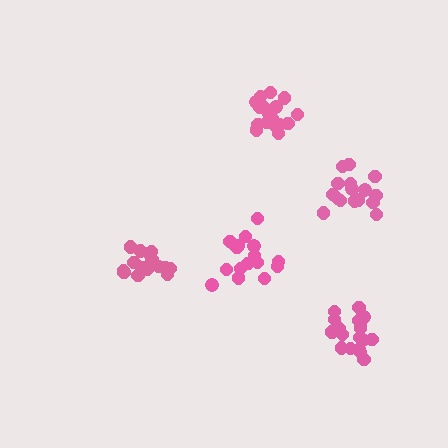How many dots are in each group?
Group 1: 18 dots, Group 2: 16 dots, Group 3: 17 dots, Group 4: 17 dots, Group 5: 19 dots (87 total).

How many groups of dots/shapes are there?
There are 5 groups.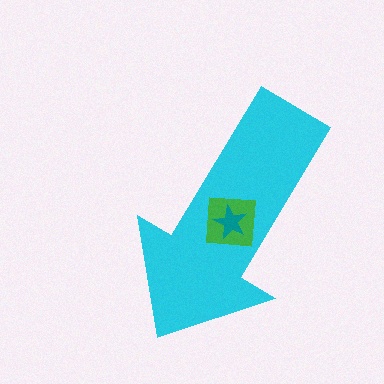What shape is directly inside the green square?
The teal star.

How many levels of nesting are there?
3.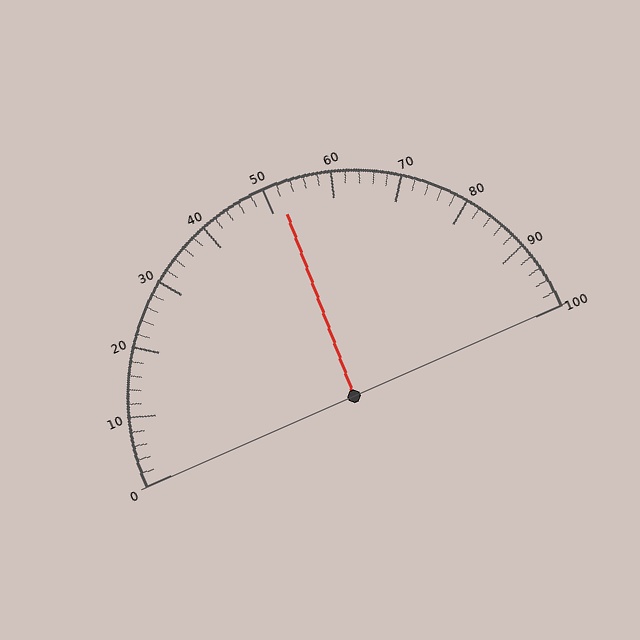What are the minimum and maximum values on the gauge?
The gauge ranges from 0 to 100.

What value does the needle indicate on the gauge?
The needle indicates approximately 52.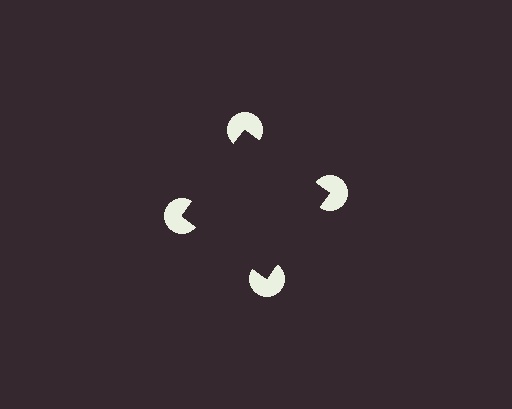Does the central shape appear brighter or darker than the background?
It typically appears slightly darker than the background, even though no actual brightness change is drawn.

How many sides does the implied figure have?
4 sides.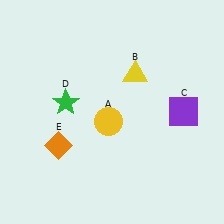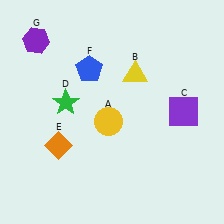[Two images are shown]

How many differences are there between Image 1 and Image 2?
There are 2 differences between the two images.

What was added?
A blue pentagon (F), a purple hexagon (G) were added in Image 2.